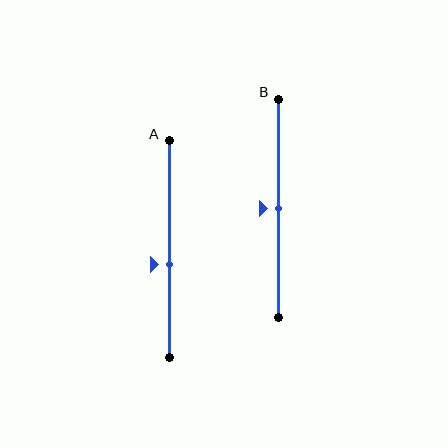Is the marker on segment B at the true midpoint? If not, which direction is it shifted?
Yes, the marker on segment B is at the true midpoint.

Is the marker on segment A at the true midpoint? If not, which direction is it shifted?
No, the marker on segment A is shifted downward by about 7% of the segment length.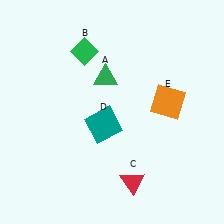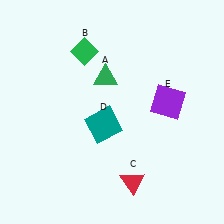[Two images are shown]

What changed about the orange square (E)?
In Image 1, E is orange. In Image 2, it changed to purple.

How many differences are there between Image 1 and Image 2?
There is 1 difference between the two images.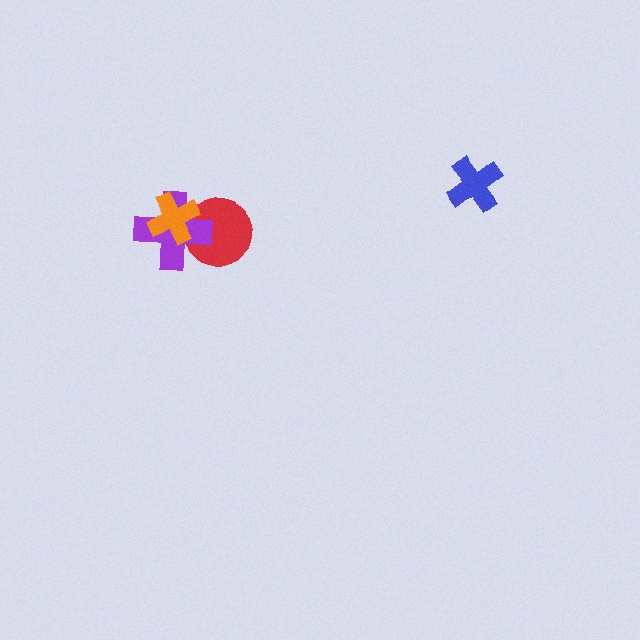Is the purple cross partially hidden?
Yes, it is partially covered by another shape.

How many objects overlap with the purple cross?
2 objects overlap with the purple cross.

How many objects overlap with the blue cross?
0 objects overlap with the blue cross.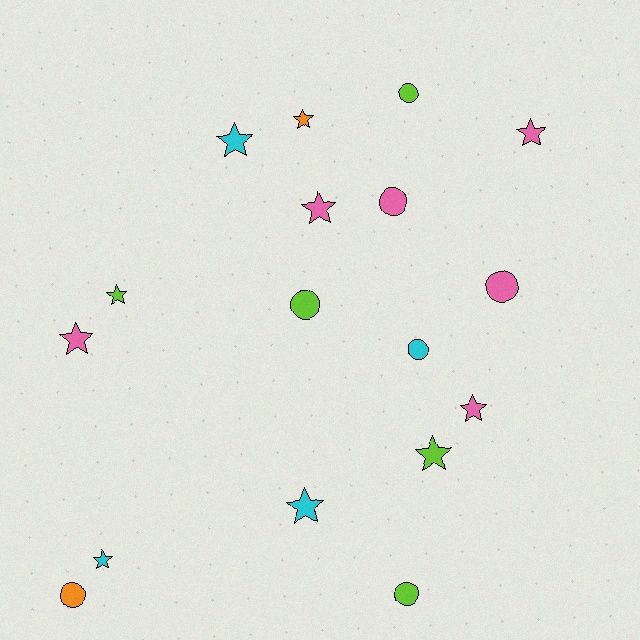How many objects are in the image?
There are 17 objects.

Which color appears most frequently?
Pink, with 6 objects.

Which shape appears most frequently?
Star, with 10 objects.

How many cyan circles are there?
There is 1 cyan circle.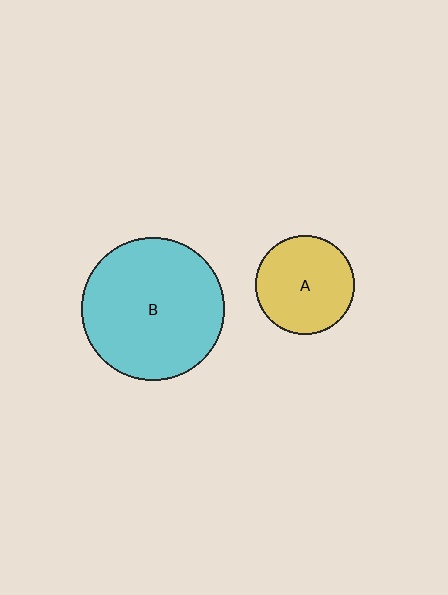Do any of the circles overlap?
No, none of the circles overlap.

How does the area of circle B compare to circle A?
Approximately 2.1 times.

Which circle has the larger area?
Circle B (cyan).